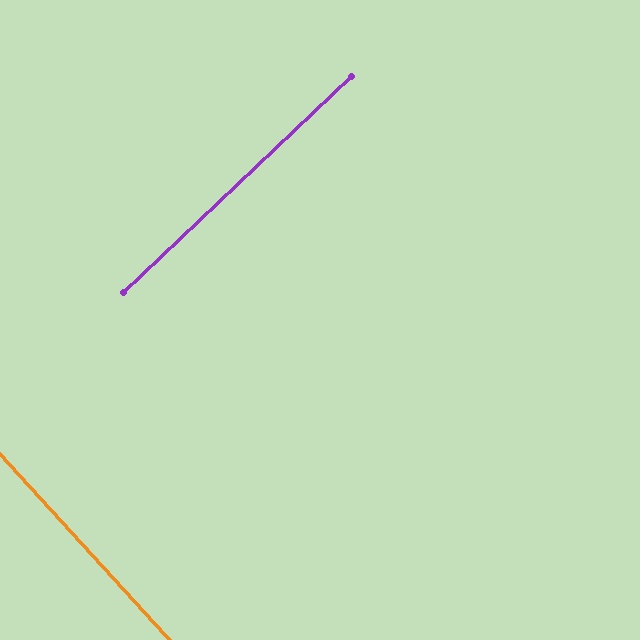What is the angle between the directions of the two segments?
Approximately 89 degrees.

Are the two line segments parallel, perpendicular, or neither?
Perpendicular — they meet at approximately 89°.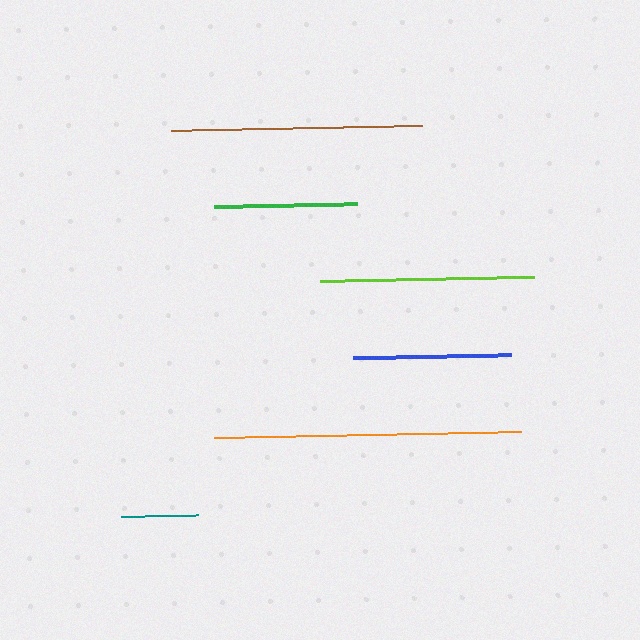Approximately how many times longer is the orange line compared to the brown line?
The orange line is approximately 1.2 times the length of the brown line.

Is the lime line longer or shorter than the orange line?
The orange line is longer than the lime line.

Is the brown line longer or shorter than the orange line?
The orange line is longer than the brown line.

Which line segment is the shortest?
The teal line is the shortest at approximately 77 pixels.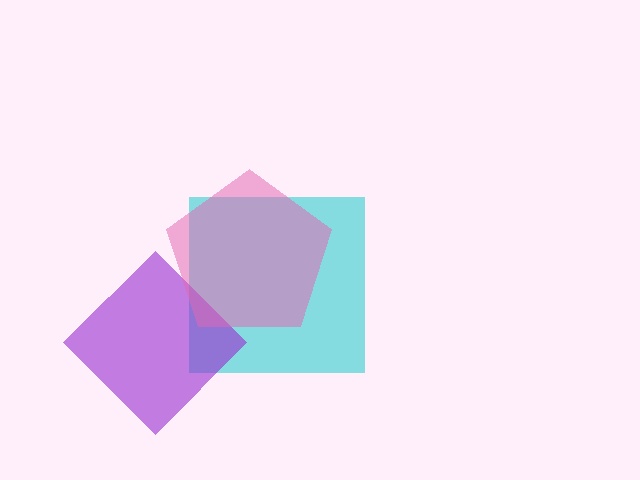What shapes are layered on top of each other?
The layered shapes are: a cyan square, a purple diamond, a pink pentagon.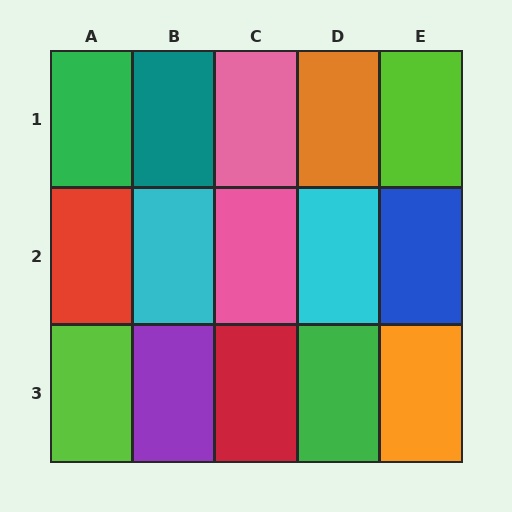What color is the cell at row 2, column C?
Pink.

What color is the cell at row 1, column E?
Lime.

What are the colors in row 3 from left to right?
Lime, purple, red, green, orange.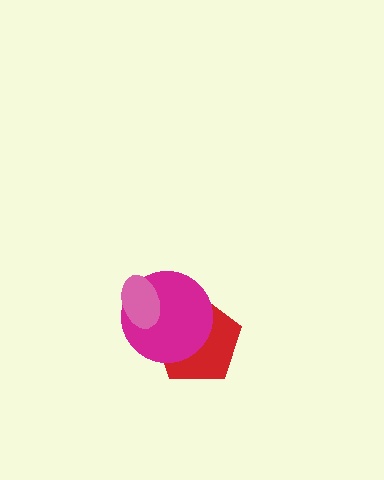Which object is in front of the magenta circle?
The pink ellipse is in front of the magenta circle.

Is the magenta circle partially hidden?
Yes, it is partially covered by another shape.